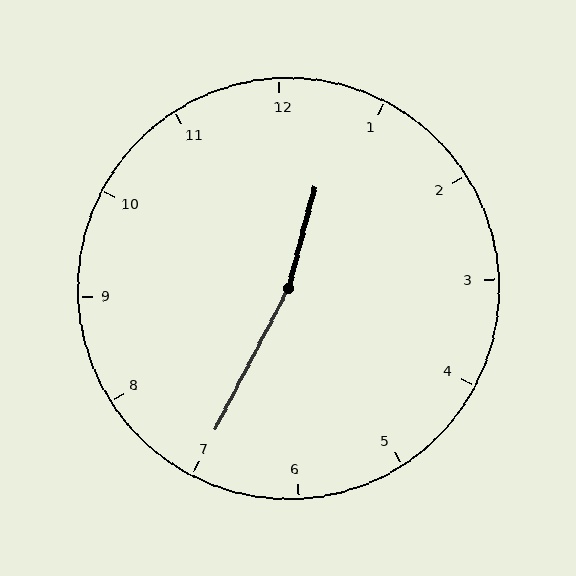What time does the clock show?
12:35.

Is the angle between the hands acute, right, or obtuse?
It is obtuse.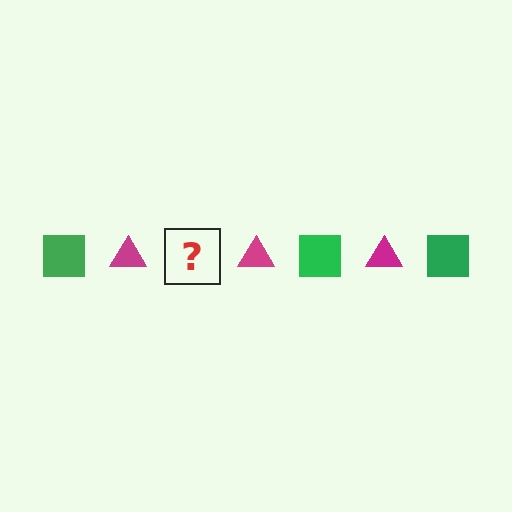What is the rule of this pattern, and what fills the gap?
The rule is that the pattern alternates between green square and magenta triangle. The gap should be filled with a green square.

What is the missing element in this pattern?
The missing element is a green square.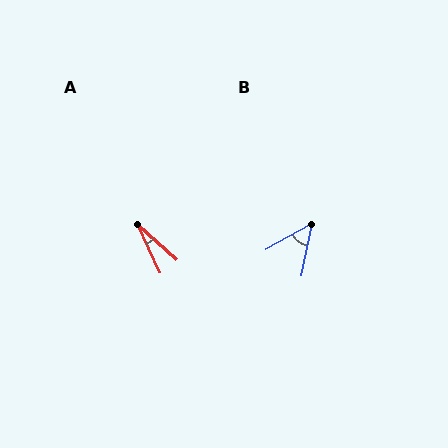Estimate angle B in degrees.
Approximately 49 degrees.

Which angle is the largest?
B, at approximately 49 degrees.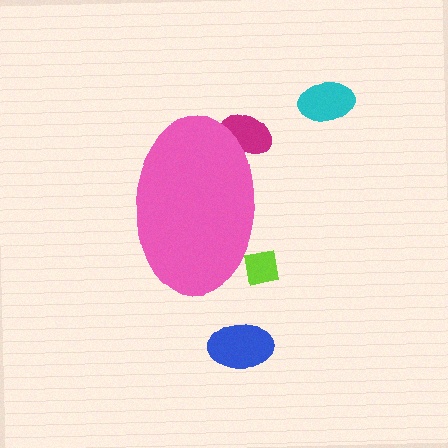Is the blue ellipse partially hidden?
No, the blue ellipse is fully visible.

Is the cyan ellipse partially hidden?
No, the cyan ellipse is fully visible.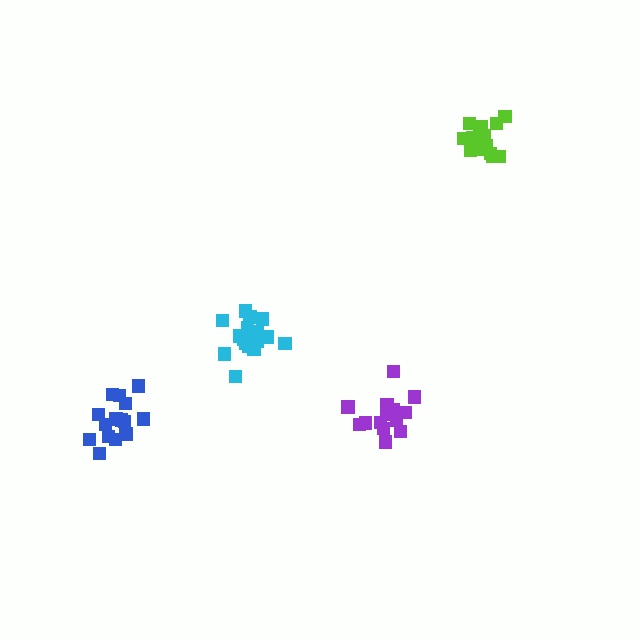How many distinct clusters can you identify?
There are 4 distinct clusters.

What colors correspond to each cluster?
The clusters are colored: purple, cyan, blue, lime.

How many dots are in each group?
Group 1: 14 dots, Group 2: 17 dots, Group 3: 15 dots, Group 4: 15 dots (61 total).